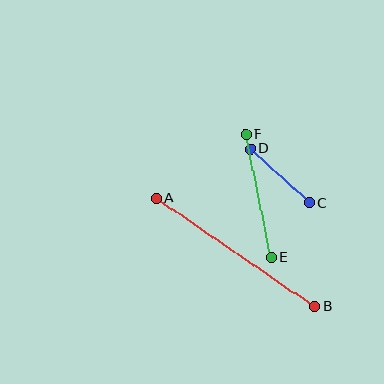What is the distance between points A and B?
The distance is approximately 192 pixels.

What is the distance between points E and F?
The distance is approximately 125 pixels.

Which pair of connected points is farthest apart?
Points A and B are farthest apart.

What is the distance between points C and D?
The distance is approximately 80 pixels.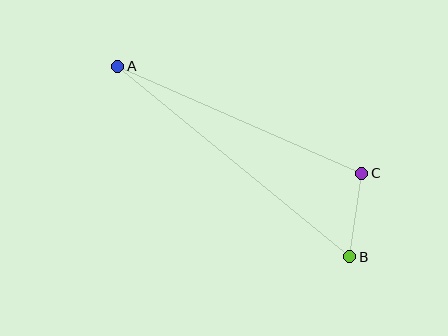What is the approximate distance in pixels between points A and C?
The distance between A and C is approximately 267 pixels.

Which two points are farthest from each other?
Points A and B are farthest from each other.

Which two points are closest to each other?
Points B and C are closest to each other.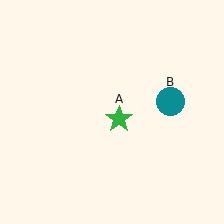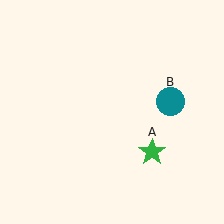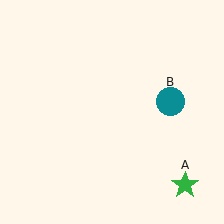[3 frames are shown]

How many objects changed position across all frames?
1 object changed position: green star (object A).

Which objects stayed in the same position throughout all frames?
Teal circle (object B) remained stationary.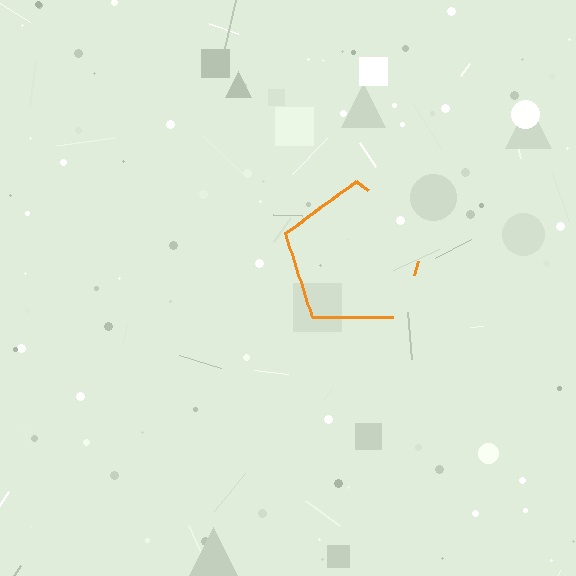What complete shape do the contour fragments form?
The contour fragments form a pentagon.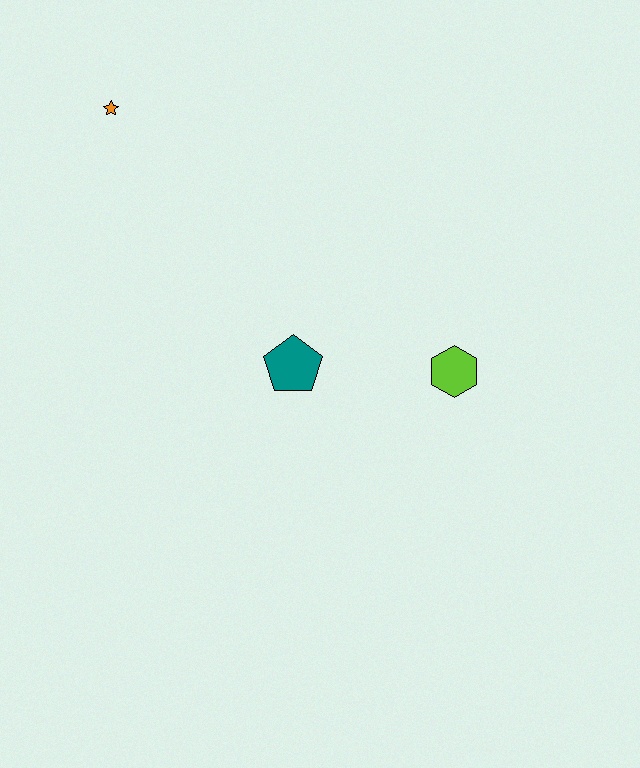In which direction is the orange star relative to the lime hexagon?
The orange star is to the left of the lime hexagon.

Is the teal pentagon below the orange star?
Yes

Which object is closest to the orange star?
The teal pentagon is closest to the orange star.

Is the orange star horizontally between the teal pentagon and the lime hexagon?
No